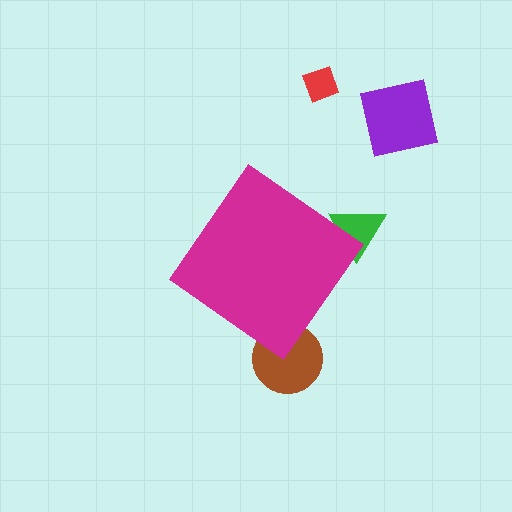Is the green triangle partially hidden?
Yes, the green triangle is partially hidden behind the magenta diamond.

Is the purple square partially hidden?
No, the purple square is fully visible.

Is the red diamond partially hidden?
No, the red diamond is fully visible.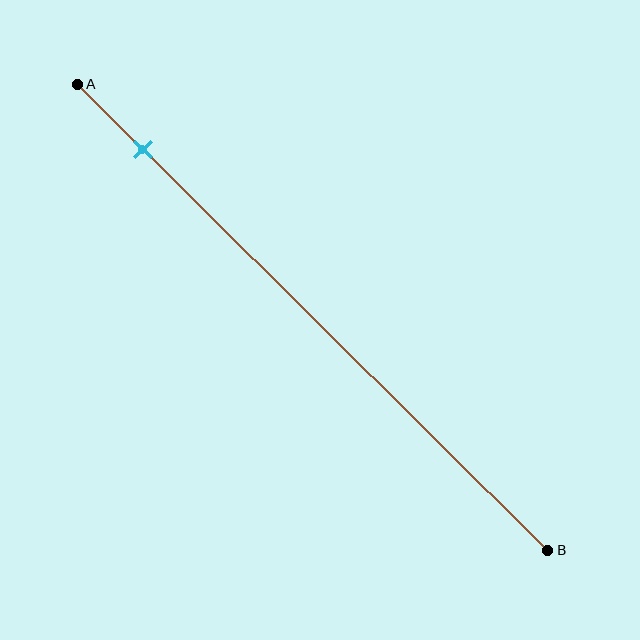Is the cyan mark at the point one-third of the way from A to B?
No, the mark is at about 15% from A, not at the 33% one-third point.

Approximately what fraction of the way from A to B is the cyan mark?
The cyan mark is approximately 15% of the way from A to B.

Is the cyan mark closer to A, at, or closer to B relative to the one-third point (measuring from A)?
The cyan mark is closer to point A than the one-third point of segment AB.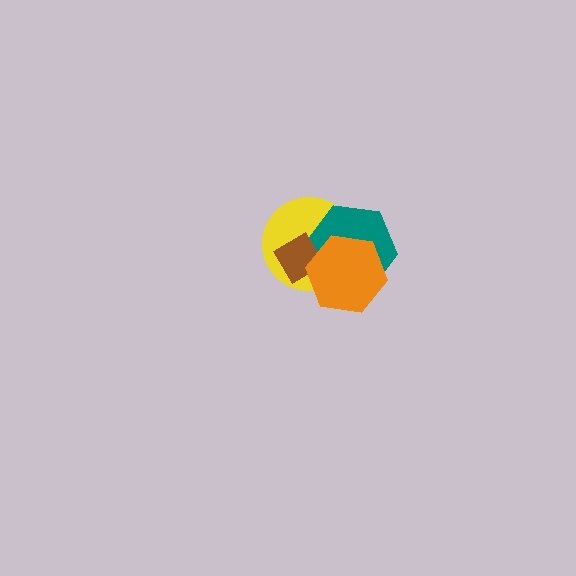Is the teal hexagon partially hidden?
Yes, it is partially covered by another shape.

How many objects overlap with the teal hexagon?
3 objects overlap with the teal hexagon.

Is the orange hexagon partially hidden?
No, no other shape covers it.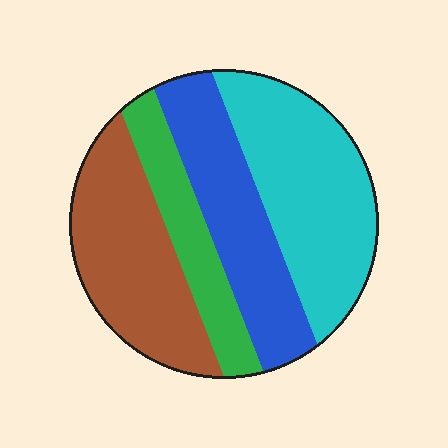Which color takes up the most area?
Cyan, at roughly 30%.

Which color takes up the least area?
Green, at roughly 15%.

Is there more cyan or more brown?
Cyan.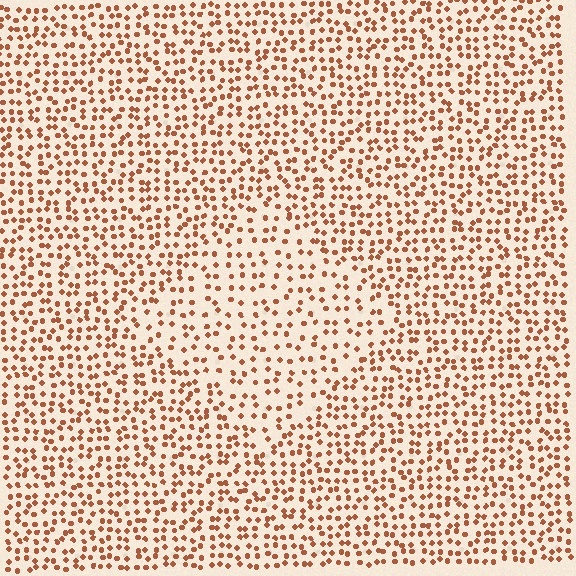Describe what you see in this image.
The image contains small brown elements arranged at two different densities. A diamond-shaped region is visible where the elements are less densely packed than the surrounding area.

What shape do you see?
I see a diamond.